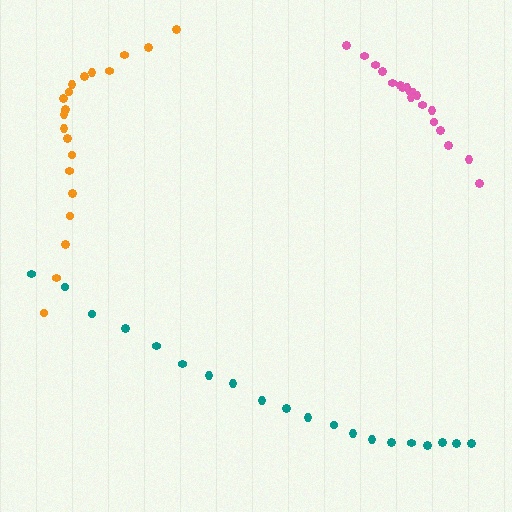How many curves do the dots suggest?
There are 3 distinct paths.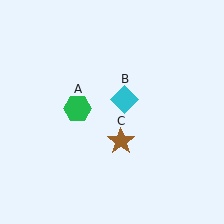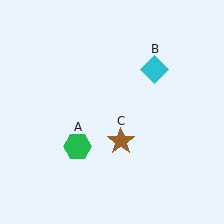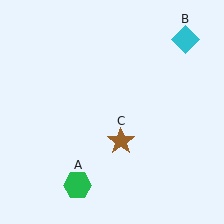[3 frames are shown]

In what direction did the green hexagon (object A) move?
The green hexagon (object A) moved down.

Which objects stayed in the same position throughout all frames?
Brown star (object C) remained stationary.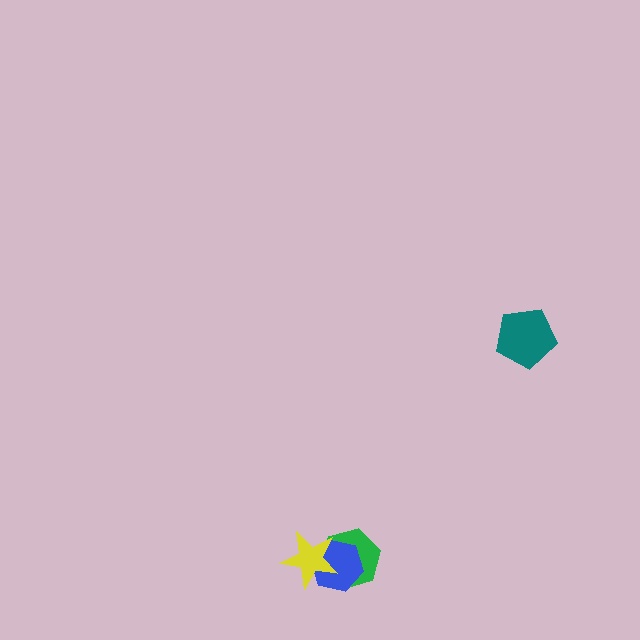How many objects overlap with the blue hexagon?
2 objects overlap with the blue hexagon.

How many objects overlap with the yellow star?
2 objects overlap with the yellow star.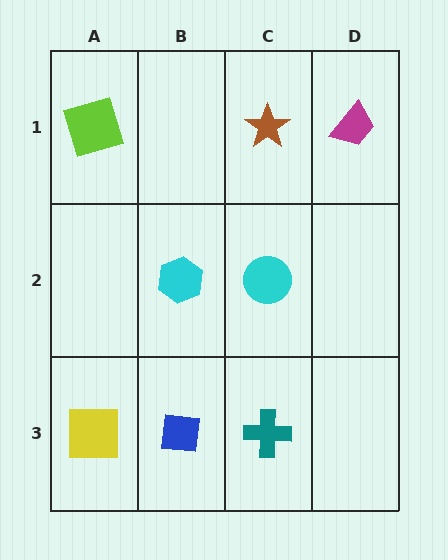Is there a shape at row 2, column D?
No, that cell is empty.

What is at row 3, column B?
A blue square.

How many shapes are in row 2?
2 shapes.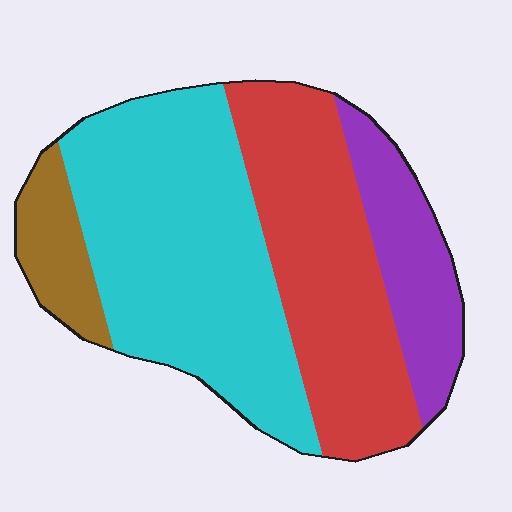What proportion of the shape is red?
Red takes up between a quarter and a half of the shape.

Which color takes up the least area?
Brown, at roughly 10%.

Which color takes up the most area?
Cyan, at roughly 45%.